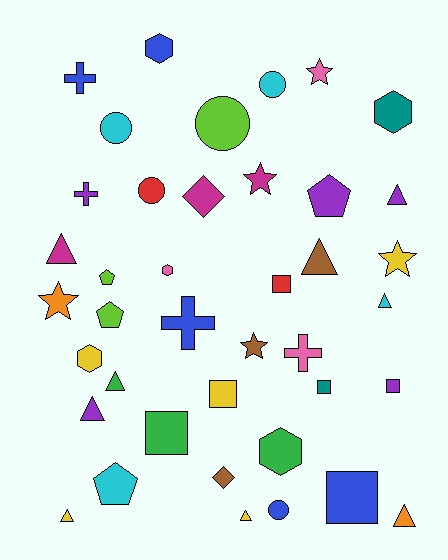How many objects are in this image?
There are 40 objects.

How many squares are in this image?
There are 6 squares.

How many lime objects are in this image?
There are 3 lime objects.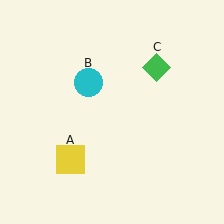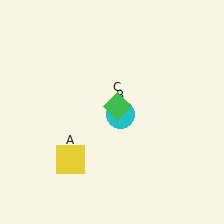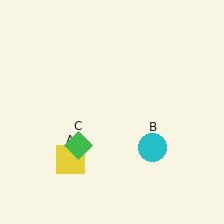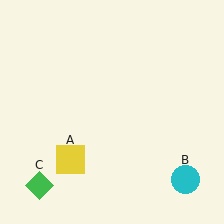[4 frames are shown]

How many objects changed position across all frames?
2 objects changed position: cyan circle (object B), green diamond (object C).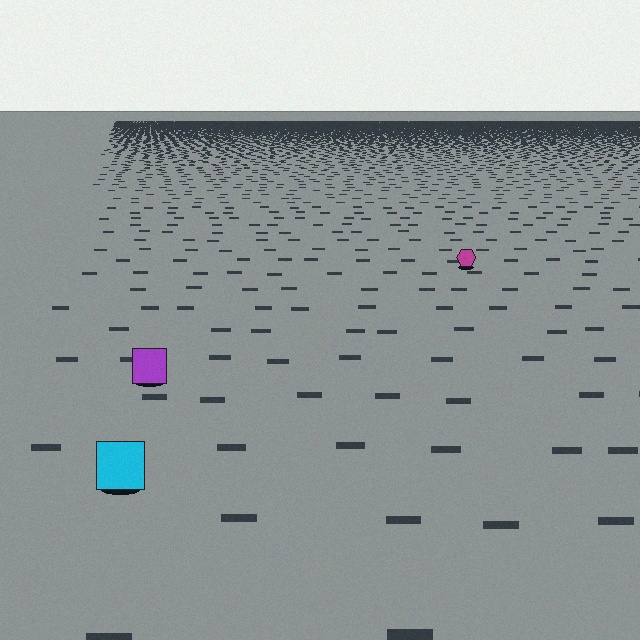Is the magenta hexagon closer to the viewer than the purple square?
No. The purple square is closer — you can tell from the texture gradient: the ground texture is coarser near it.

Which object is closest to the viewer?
The cyan square is closest. The texture marks near it are larger and more spread out.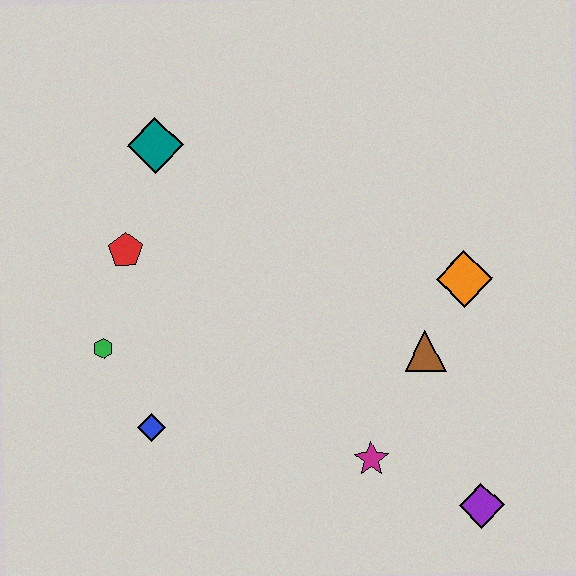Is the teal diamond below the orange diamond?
No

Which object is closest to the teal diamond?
The red pentagon is closest to the teal diamond.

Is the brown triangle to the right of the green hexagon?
Yes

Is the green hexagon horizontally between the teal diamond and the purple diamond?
No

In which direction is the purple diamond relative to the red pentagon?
The purple diamond is to the right of the red pentagon.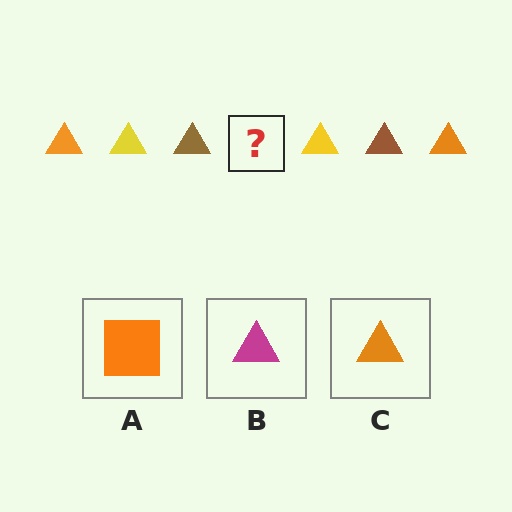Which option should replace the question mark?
Option C.